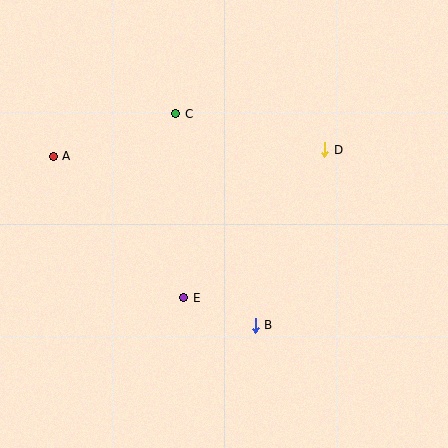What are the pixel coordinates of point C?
Point C is at (176, 114).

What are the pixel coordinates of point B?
Point B is at (255, 325).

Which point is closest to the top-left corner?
Point A is closest to the top-left corner.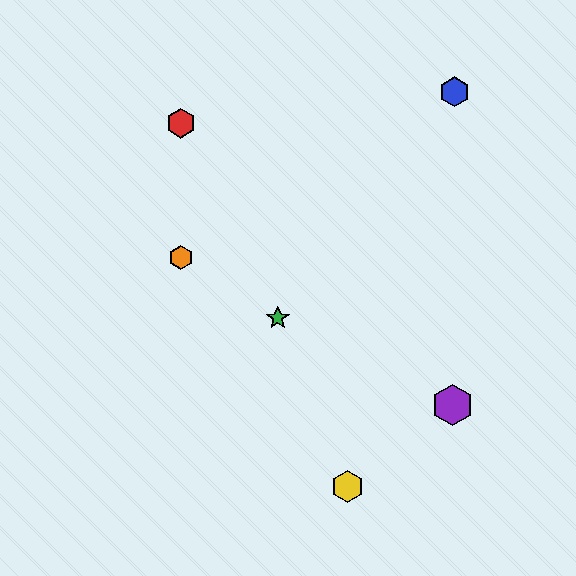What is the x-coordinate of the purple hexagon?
The purple hexagon is at x≈452.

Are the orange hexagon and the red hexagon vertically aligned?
Yes, both are at x≈181.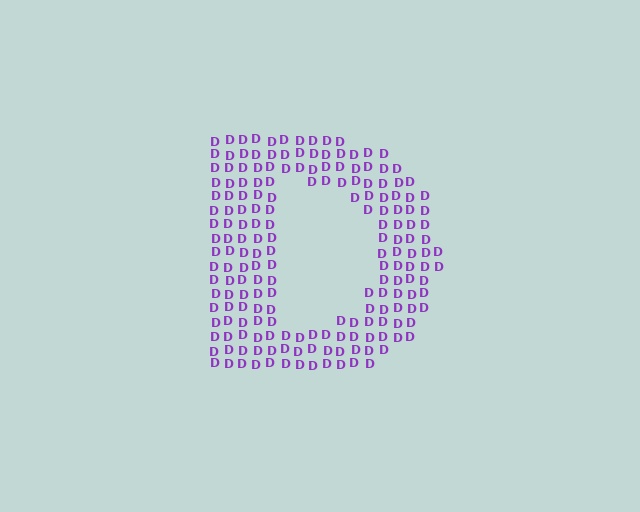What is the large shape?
The large shape is the letter D.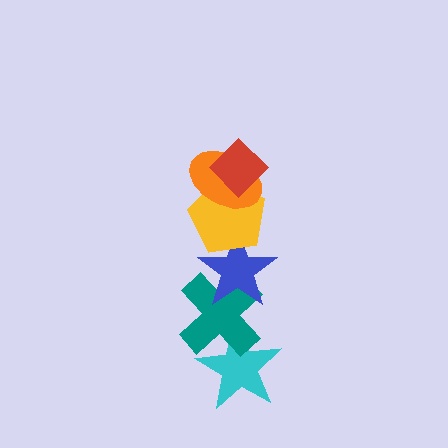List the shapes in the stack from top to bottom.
From top to bottom: the red diamond, the orange ellipse, the yellow pentagon, the blue star, the teal cross, the cyan star.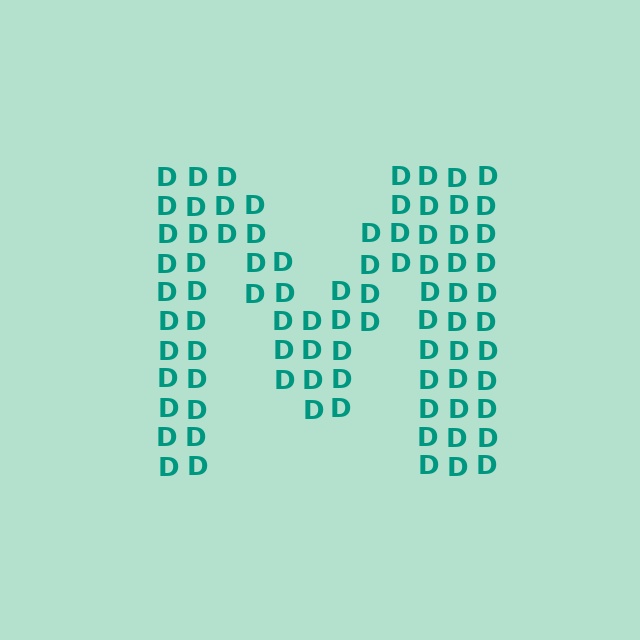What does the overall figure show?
The overall figure shows the letter M.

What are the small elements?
The small elements are letter D's.